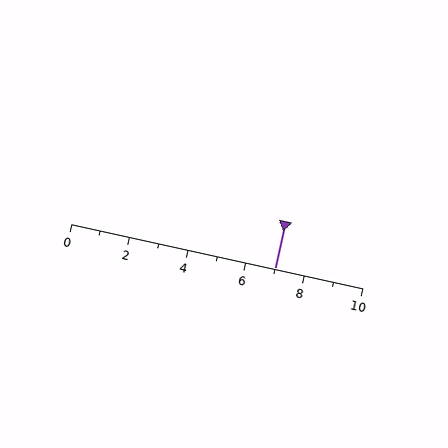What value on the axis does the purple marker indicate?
The marker indicates approximately 7.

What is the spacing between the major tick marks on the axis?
The major ticks are spaced 2 apart.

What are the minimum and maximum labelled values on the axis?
The axis runs from 0 to 10.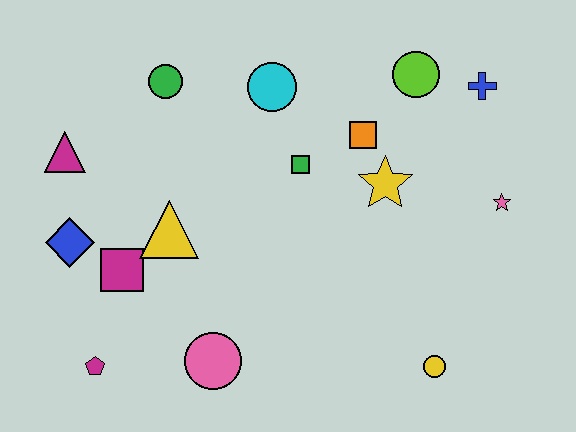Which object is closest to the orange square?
The yellow star is closest to the orange square.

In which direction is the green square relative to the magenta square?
The green square is to the right of the magenta square.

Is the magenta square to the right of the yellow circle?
No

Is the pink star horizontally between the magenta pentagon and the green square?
No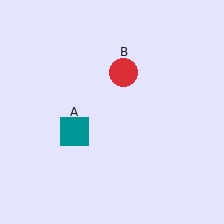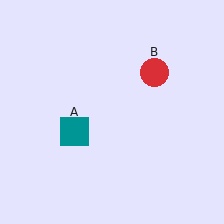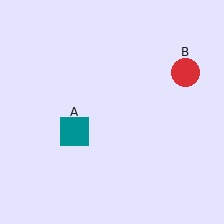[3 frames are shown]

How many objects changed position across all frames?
1 object changed position: red circle (object B).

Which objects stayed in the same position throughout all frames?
Teal square (object A) remained stationary.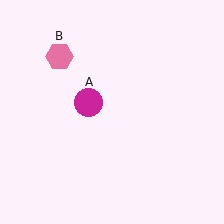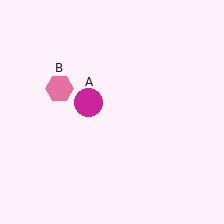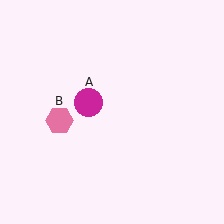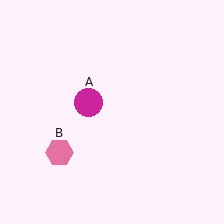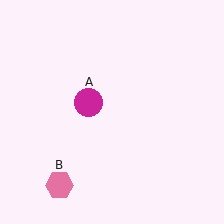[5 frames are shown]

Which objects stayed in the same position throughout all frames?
Magenta circle (object A) remained stationary.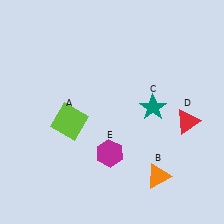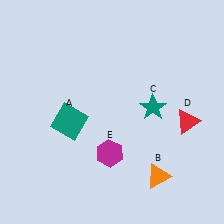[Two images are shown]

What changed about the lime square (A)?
In Image 1, A is lime. In Image 2, it changed to teal.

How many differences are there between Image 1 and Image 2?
There is 1 difference between the two images.